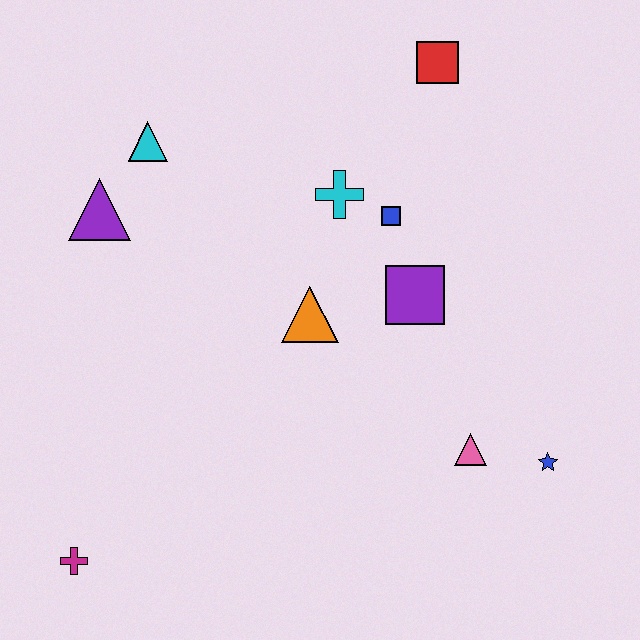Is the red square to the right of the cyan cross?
Yes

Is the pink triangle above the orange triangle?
No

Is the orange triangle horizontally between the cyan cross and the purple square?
No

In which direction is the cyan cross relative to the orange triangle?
The cyan cross is above the orange triangle.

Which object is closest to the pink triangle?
The blue star is closest to the pink triangle.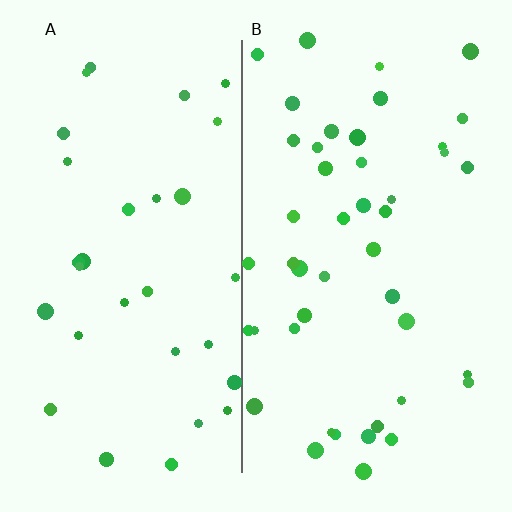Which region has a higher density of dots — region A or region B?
B (the right).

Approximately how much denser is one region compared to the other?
Approximately 1.4× — region B over region A.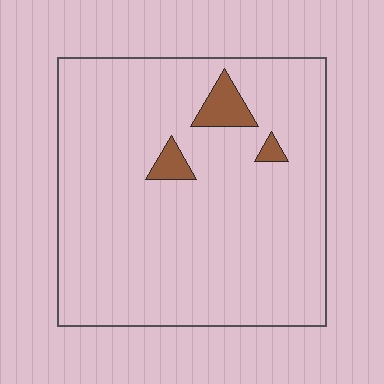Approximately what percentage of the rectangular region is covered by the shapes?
Approximately 5%.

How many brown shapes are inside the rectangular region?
3.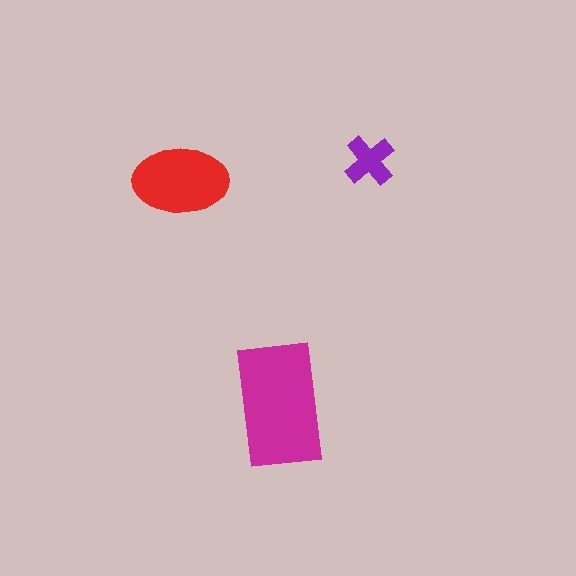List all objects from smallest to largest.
The purple cross, the red ellipse, the magenta rectangle.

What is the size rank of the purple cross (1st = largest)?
3rd.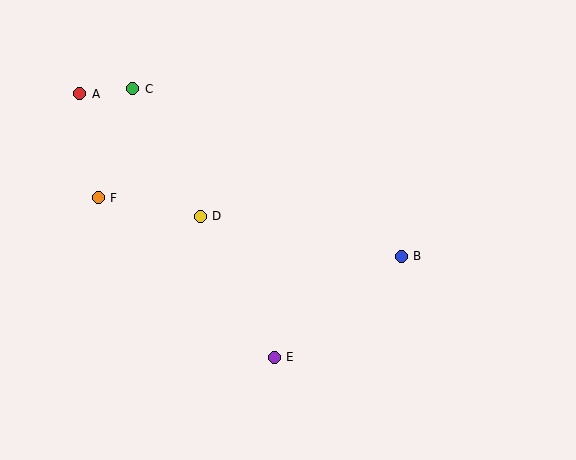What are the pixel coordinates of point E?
Point E is at (274, 357).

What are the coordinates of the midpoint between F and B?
The midpoint between F and B is at (250, 227).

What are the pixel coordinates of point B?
Point B is at (401, 256).